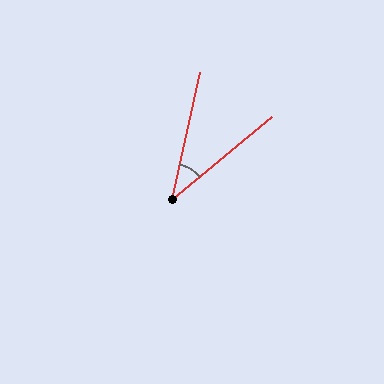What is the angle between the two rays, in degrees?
Approximately 38 degrees.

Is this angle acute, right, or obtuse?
It is acute.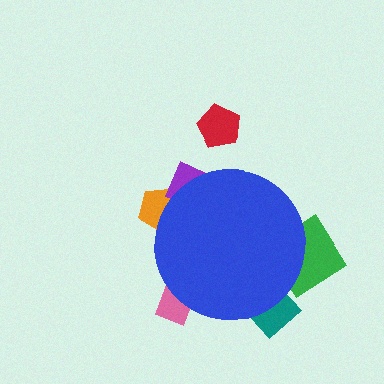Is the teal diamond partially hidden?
Yes, the teal diamond is partially hidden behind the blue circle.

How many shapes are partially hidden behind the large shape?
5 shapes are partially hidden.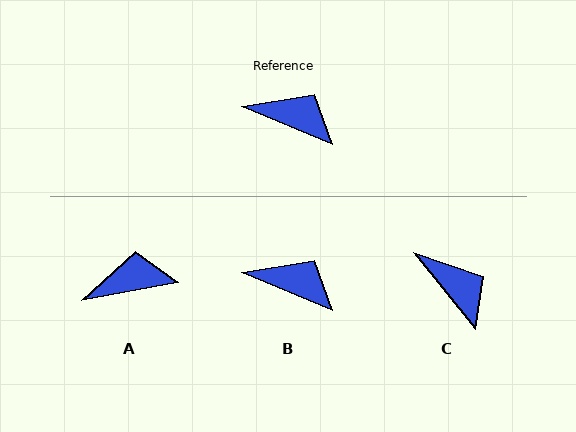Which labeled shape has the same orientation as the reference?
B.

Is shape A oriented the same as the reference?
No, it is off by about 33 degrees.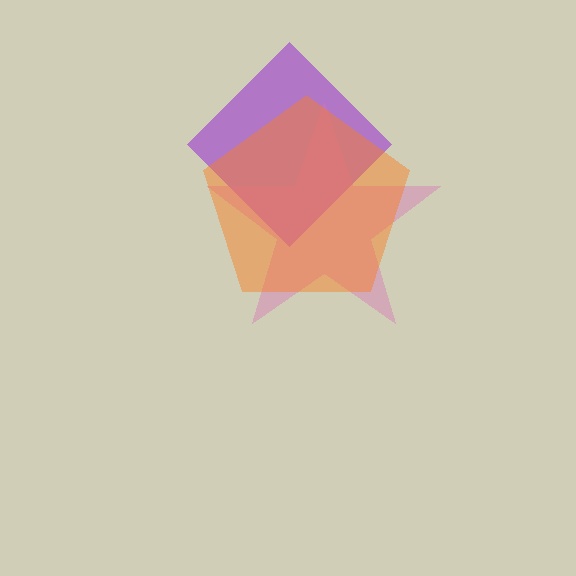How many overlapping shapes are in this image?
There are 3 overlapping shapes in the image.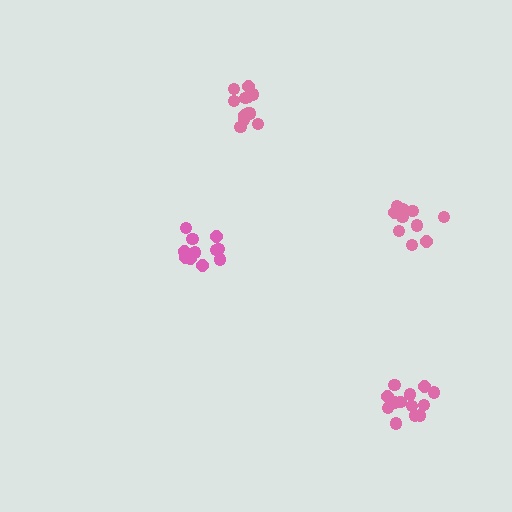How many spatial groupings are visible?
There are 4 spatial groupings.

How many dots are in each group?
Group 1: 12 dots, Group 2: 13 dots, Group 3: 12 dots, Group 4: 10 dots (47 total).